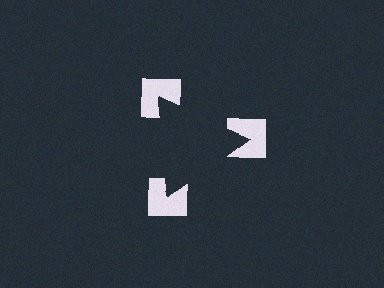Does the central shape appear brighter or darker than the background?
It typically appears slightly darker than the background, even though no actual brightness change is drawn.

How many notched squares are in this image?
There are 3 — one at each vertex of the illusory triangle.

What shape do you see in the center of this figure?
An illusory triangle — its edges are inferred from the aligned wedge cuts in the notched squares, not physically drawn.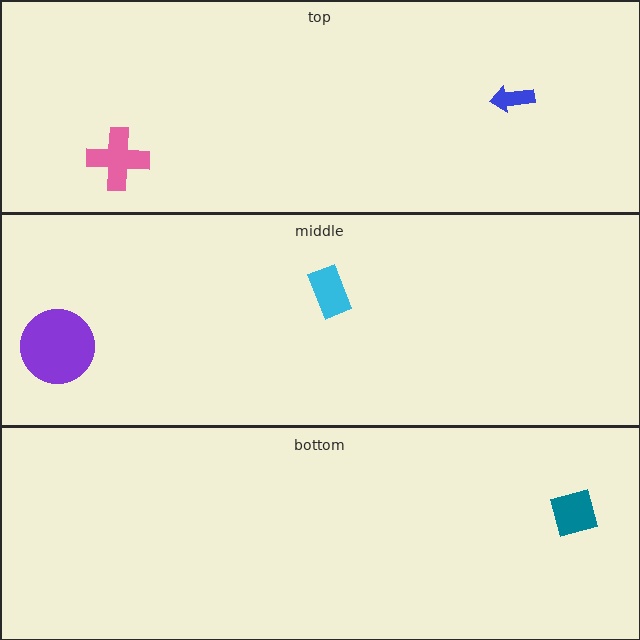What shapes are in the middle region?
The purple circle, the cyan rectangle.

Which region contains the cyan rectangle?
The middle region.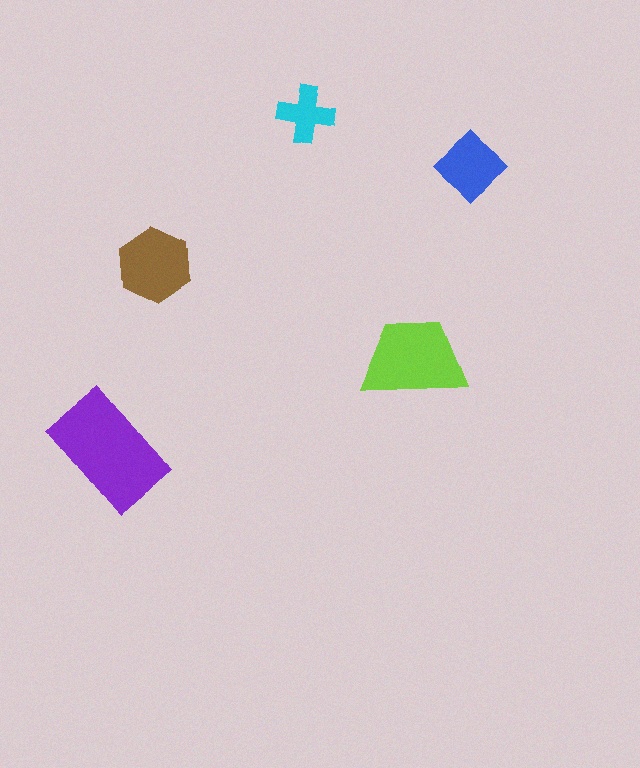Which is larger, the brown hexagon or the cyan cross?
The brown hexagon.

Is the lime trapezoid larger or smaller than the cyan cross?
Larger.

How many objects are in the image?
There are 5 objects in the image.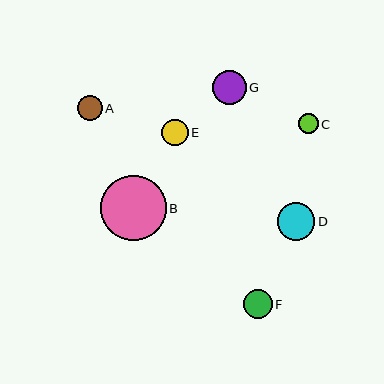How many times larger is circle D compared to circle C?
Circle D is approximately 1.9 times the size of circle C.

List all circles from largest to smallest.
From largest to smallest: B, D, G, F, E, A, C.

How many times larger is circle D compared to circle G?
Circle D is approximately 1.1 times the size of circle G.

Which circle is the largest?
Circle B is the largest with a size of approximately 65 pixels.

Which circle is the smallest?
Circle C is the smallest with a size of approximately 20 pixels.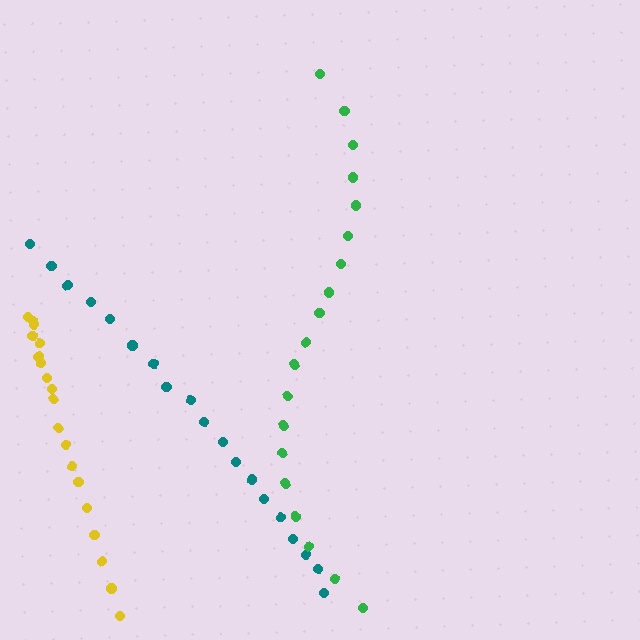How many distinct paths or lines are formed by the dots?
There are 3 distinct paths.